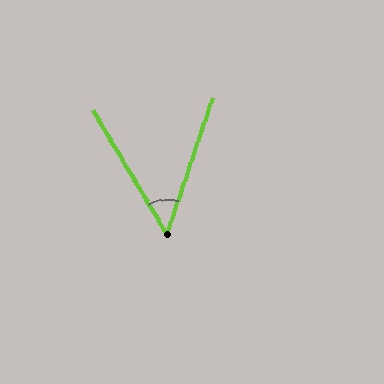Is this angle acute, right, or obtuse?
It is acute.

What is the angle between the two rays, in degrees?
Approximately 49 degrees.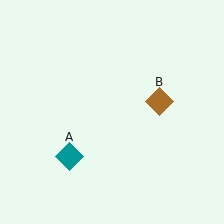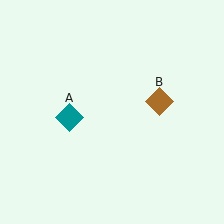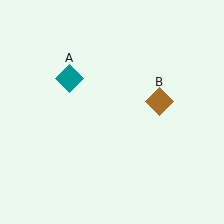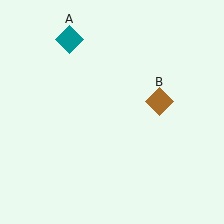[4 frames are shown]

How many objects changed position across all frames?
1 object changed position: teal diamond (object A).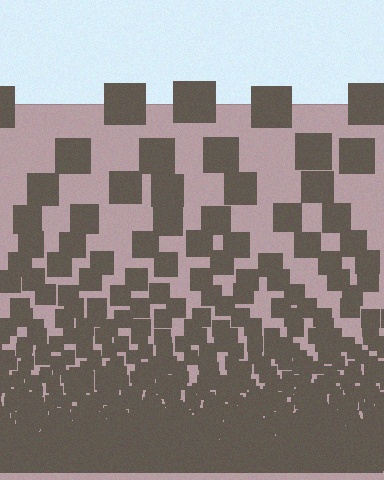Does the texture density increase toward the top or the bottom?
Density increases toward the bottom.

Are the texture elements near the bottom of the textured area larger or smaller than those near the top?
Smaller. The gradient is inverted — elements near the bottom are smaller and denser.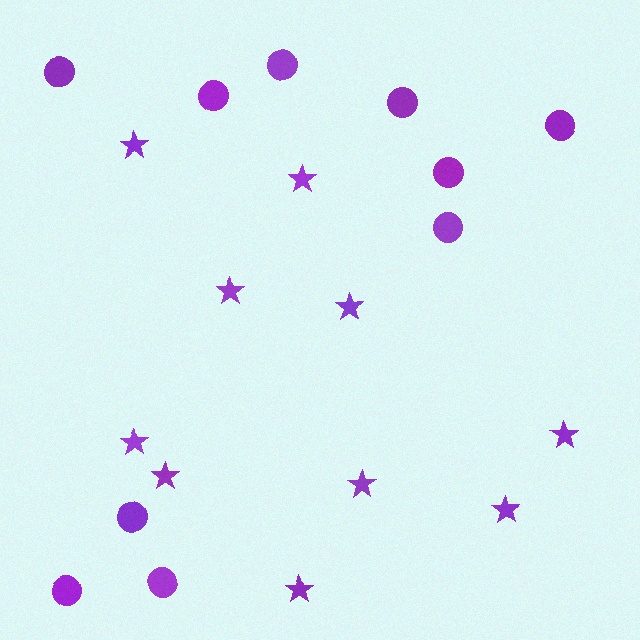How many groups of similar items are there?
There are 2 groups: one group of stars (10) and one group of circles (10).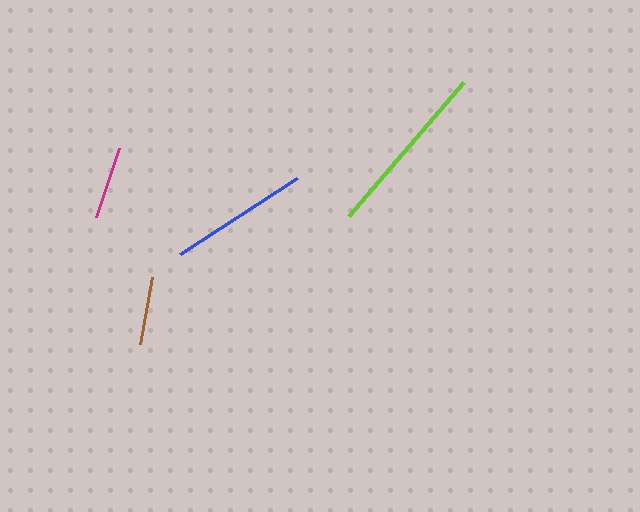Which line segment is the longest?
The lime line is the longest at approximately 176 pixels.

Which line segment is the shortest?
The brown line is the shortest at approximately 68 pixels.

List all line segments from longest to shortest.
From longest to shortest: lime, blue, magenta, brown.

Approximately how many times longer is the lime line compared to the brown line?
The lime line is approximately 2.6 times the length of the brown line.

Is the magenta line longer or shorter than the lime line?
The lime line is longer than the magenta line.